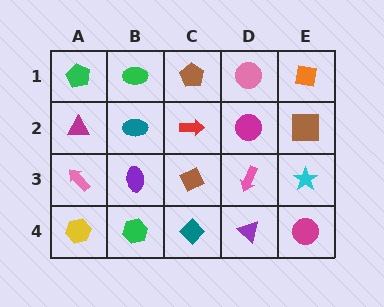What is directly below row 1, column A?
A magenta triangle.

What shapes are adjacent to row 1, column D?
A magenta circle (row 2, column D), a brown pentagon (row 1, column C), an orange square (row 1, column E).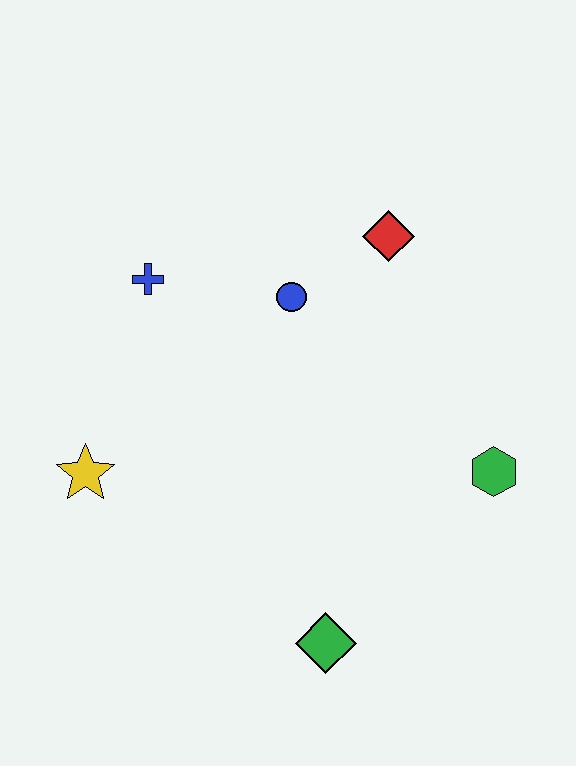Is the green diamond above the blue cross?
No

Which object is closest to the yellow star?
The blue cross is closest to the yellow star.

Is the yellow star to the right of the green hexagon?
No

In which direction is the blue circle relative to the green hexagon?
The blue circle is to the left of the green hexagon.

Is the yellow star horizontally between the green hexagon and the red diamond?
No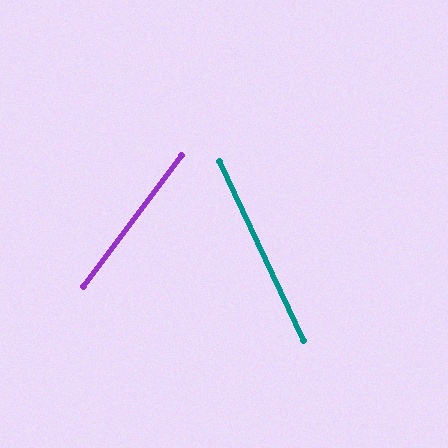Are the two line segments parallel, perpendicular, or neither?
Neither parallel nor perpendicular — they differ by about 62°.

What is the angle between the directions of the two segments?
Approximately 62 degrees.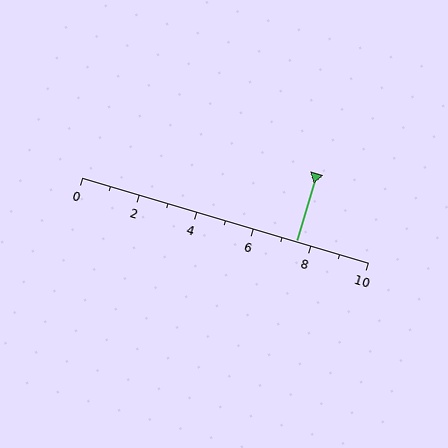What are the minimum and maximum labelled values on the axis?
The axis runs from 0 to 10.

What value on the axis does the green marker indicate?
The marker indicates approximately 7.5.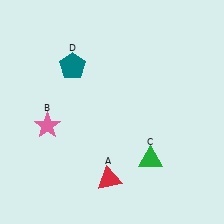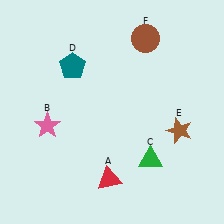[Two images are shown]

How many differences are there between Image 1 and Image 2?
There are 2 differences between the two images.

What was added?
A brown star (E), a brown circle (F) were added in Image 2.